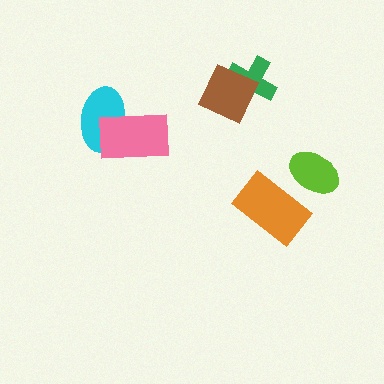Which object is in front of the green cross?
The brown diamond is in front of the green cross.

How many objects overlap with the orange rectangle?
1 object overlaps with the orange rectangle.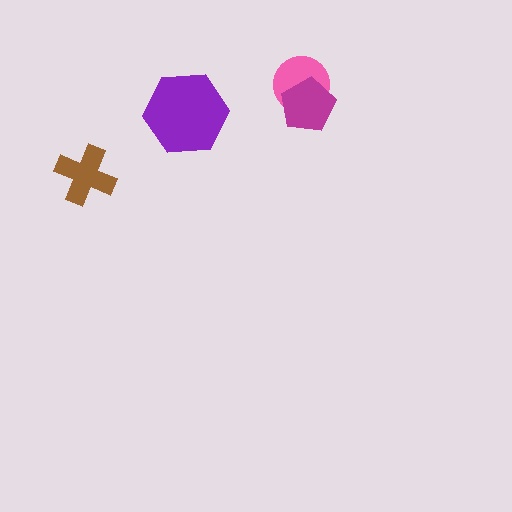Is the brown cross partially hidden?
No, no other shape covers it.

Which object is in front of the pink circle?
The magenta pentagon is in front of the pink circle.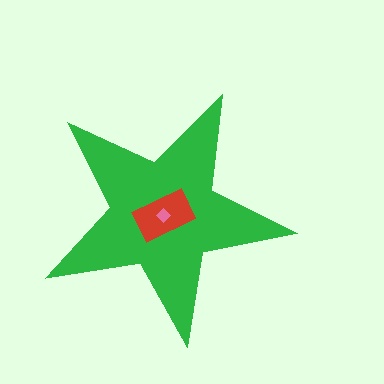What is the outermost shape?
The green star.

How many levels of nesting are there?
3.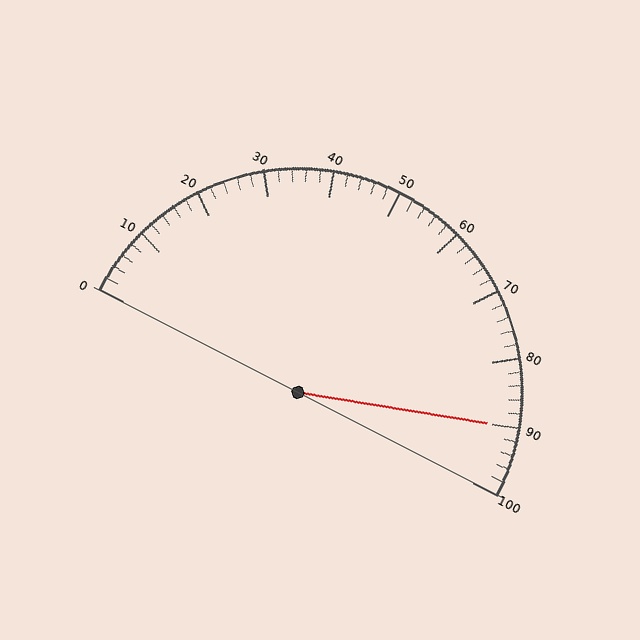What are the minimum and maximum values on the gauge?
The gauge ranges from 0 to 100.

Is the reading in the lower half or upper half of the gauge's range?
The reading is in the upper half of the range (0 to 100).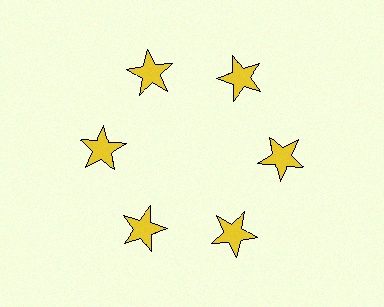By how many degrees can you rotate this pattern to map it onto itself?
The pattern maps onto itself every 60 degrees of rotation.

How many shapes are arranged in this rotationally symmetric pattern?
There are 6 shapes, arranged in 6 groups of 1.